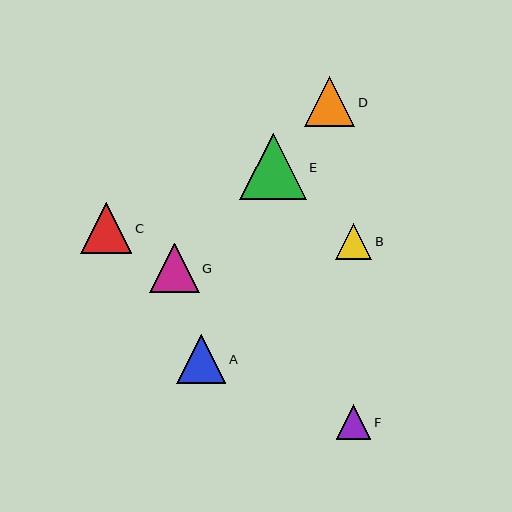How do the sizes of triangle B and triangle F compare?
Triangle B and triangle F are approximately the same size.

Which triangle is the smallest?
Triangle F is the smallest with a size of approximately 34 pixels.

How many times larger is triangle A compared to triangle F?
Triangle A is approximately 1.4 times the size of triangle F.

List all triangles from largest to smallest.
From largest to smallest: E, C, D, G, A, B, F.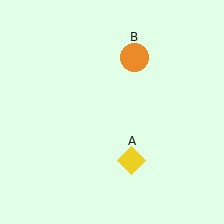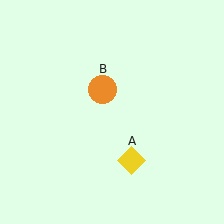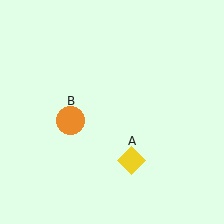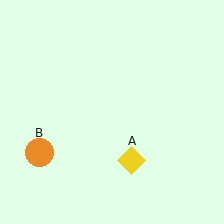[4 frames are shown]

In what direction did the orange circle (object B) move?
The orange circle (object B) moved down and to the left.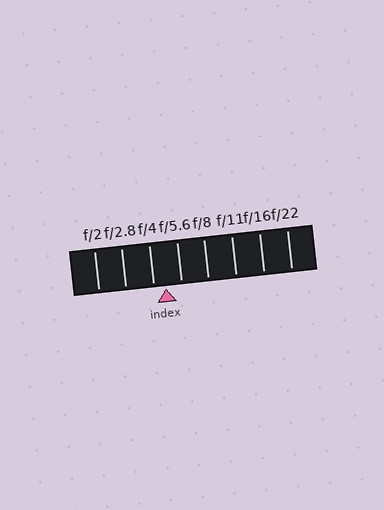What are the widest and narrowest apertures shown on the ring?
The widest aperture shown is f/2 and the narrowest is f/22.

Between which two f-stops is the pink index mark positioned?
The index mark is between f/4 and f/5.6.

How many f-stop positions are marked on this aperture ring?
There are 8 f-stop positions marked.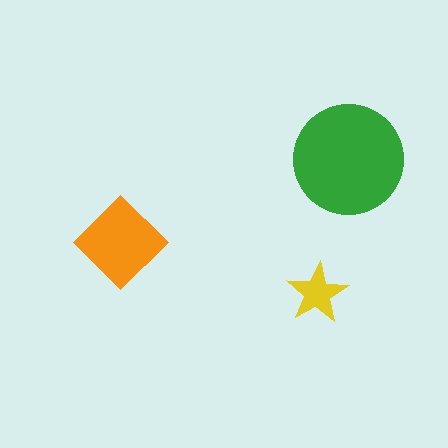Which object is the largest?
The green circle.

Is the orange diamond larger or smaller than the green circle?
Smaller.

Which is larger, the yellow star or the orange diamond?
The orange diamond.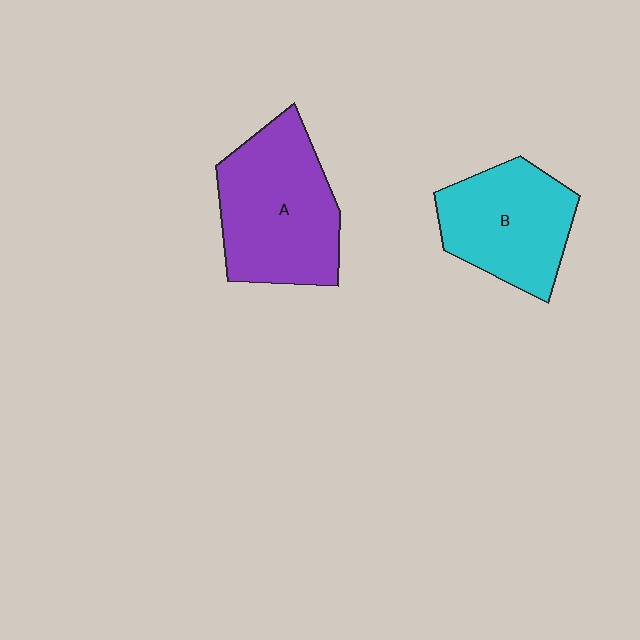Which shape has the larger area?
Shape A (purple).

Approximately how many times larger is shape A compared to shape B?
Approximately 1.2 times.